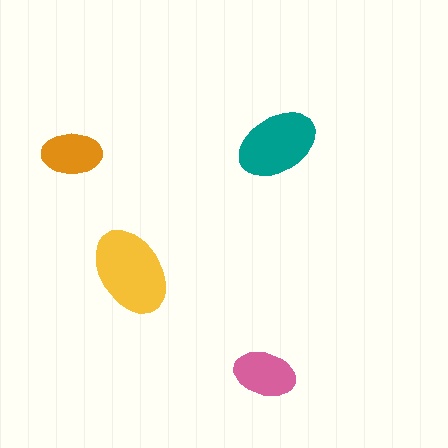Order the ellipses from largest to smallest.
the yellow one, the teal one, the pink one, the orange one.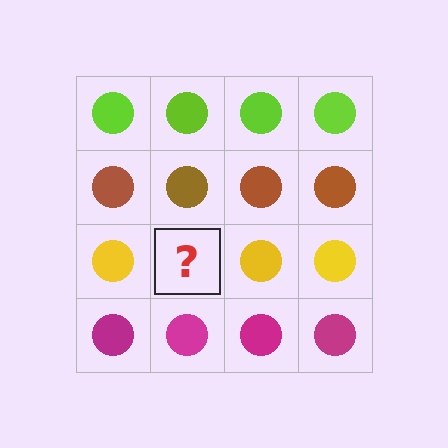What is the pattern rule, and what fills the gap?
The rule is that each row has a consistent color. The gap should be filled with a yellow circle.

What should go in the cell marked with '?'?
The missing cell should contain a yellow circle.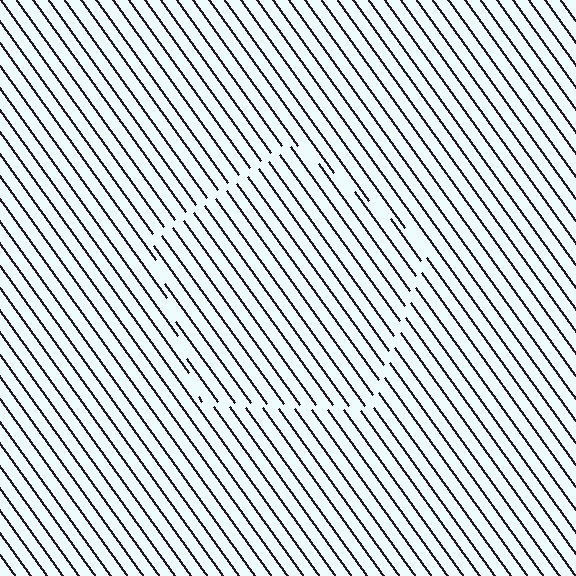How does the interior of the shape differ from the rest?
The interior of the shape contains the same grating, shifted by half a period — the contour is defined by the phase discontinuity where line-ends from the inner and outer gratings abut.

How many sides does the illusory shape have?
5 sides — the line-ends trace a pentagon.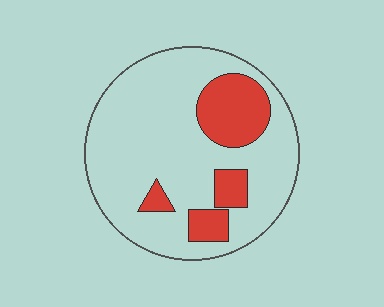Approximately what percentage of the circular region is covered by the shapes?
Approximately 20%.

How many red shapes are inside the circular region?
4.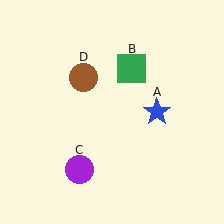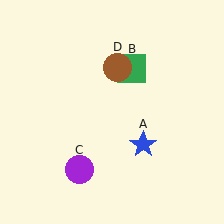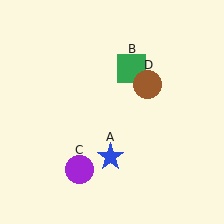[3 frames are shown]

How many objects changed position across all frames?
2 objects changed position: blue star (object A), brown circle (object D).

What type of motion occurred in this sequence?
The blue star (object A), brown circle (object D) rotated clockwise around the center of the scene.